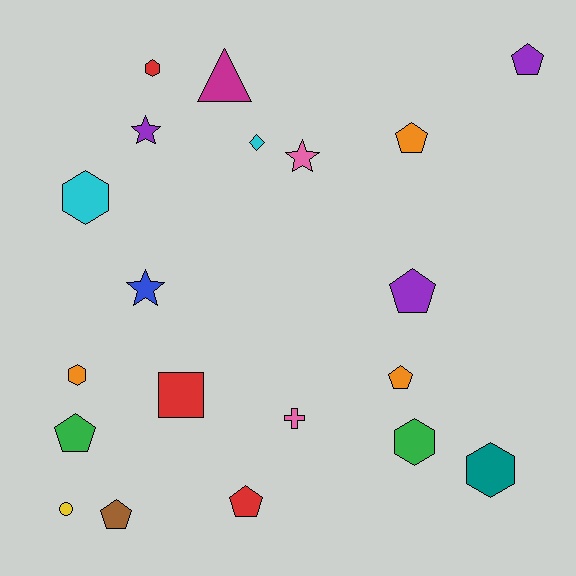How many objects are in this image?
There are 20 objects.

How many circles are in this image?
There is 1 circle.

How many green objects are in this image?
There are 2 green objects.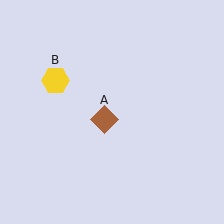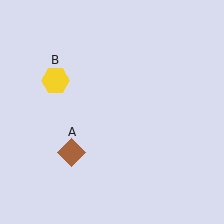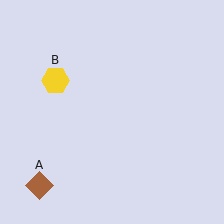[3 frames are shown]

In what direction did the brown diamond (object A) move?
The brown diamond (object A) moved down and to the left.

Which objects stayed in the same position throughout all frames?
Yellow hexagon (object B) remained stationary.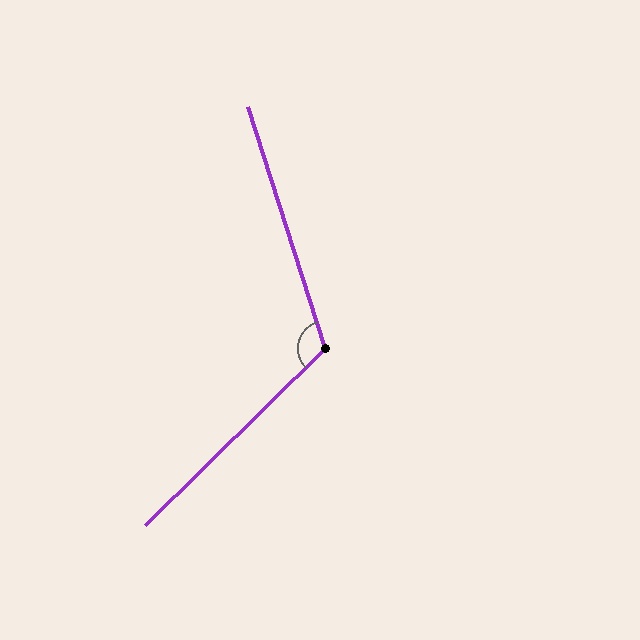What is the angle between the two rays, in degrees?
Approximately 117 degrees.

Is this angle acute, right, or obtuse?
It is obtuse.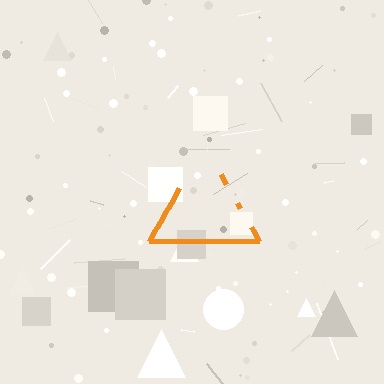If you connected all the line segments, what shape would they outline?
They would outline a triangle.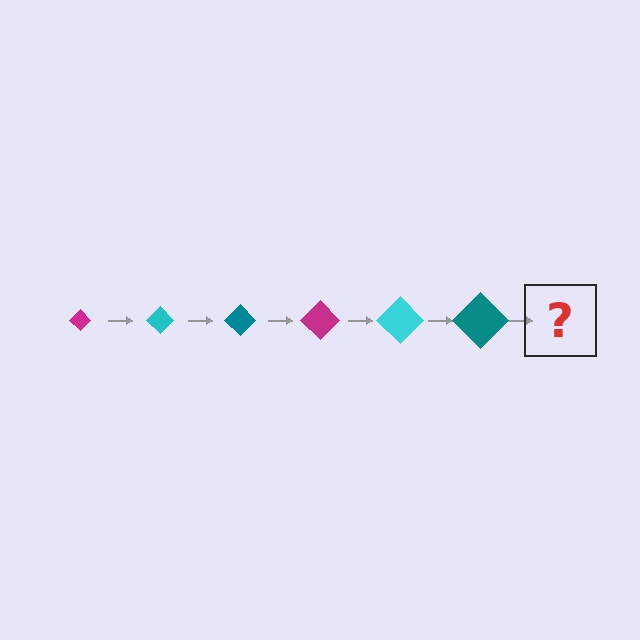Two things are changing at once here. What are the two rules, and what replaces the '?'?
The two rules are that the diamond grows larger each step and the color cycles through magenta, cyan, and teal. The '?' should be a magenta diamond, larger than the previous one.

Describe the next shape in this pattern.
It should be a magenta diamond, larger than the previous one.